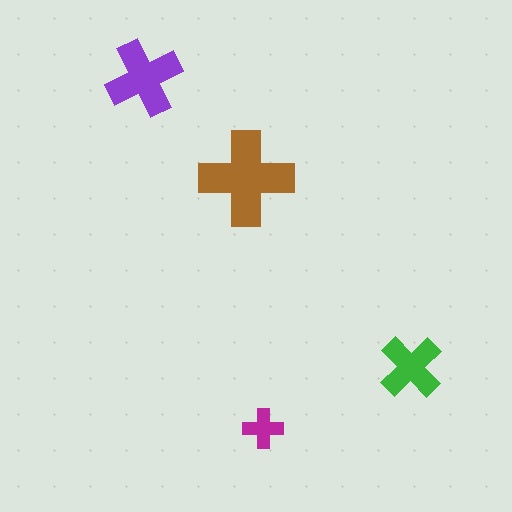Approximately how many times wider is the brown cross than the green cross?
About 1.5 times wider.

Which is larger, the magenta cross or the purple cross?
The purple one.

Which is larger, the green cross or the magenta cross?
The green one.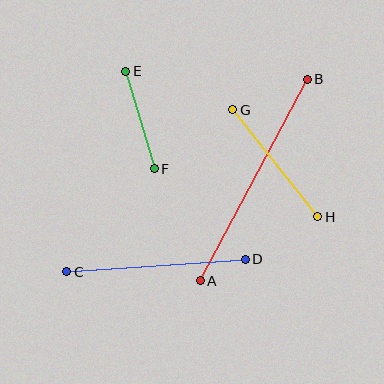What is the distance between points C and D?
The distance is approximately 179 pixels.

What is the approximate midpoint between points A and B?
The midpoint is at approximately (254, 180) pixels.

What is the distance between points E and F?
The distance is approximately 102 pixels.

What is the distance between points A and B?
The distance is approximately 228 pixels.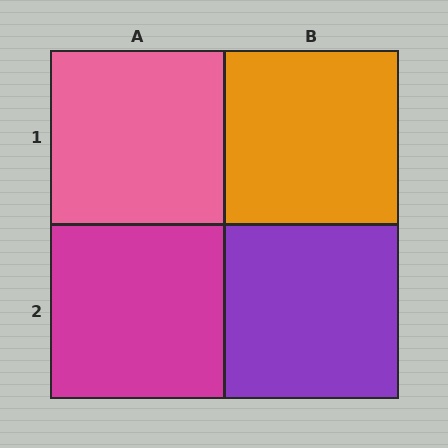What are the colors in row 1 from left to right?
Pink, orange.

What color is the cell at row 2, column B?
Purple.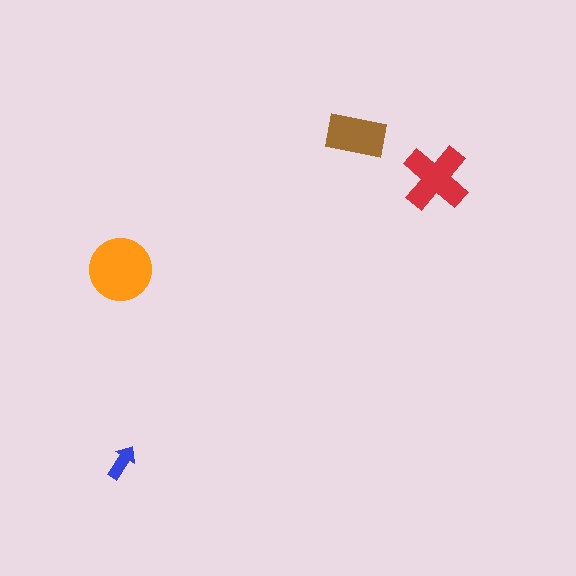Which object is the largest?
The orange circle.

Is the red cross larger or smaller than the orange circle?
Smaller.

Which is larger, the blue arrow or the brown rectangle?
The brown rectangle.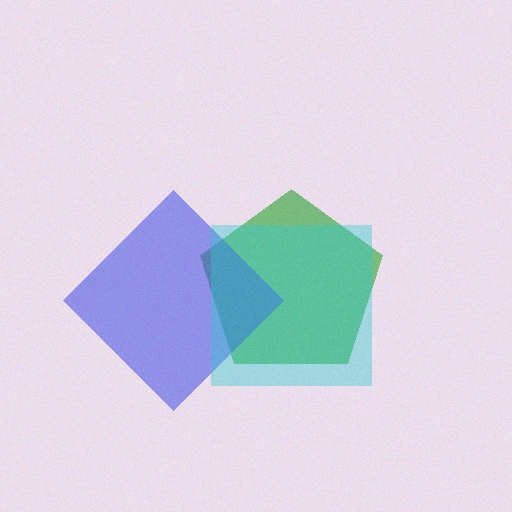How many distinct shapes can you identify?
There are 3 distinct shapes: a green pentagon, a blue diamond, a cyan square.